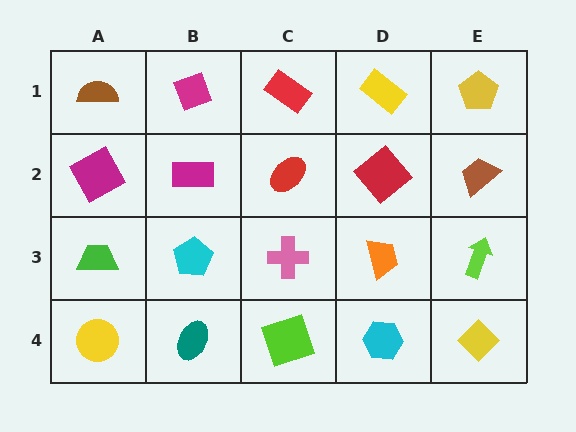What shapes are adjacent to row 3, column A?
A magenta square (row 2, column A), a yellow circle (row 4, column A), a cyan pentagon (row 3, column B).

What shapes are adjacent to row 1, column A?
A magenta square (row 2, column A), a magenta diamond (row 1, column B).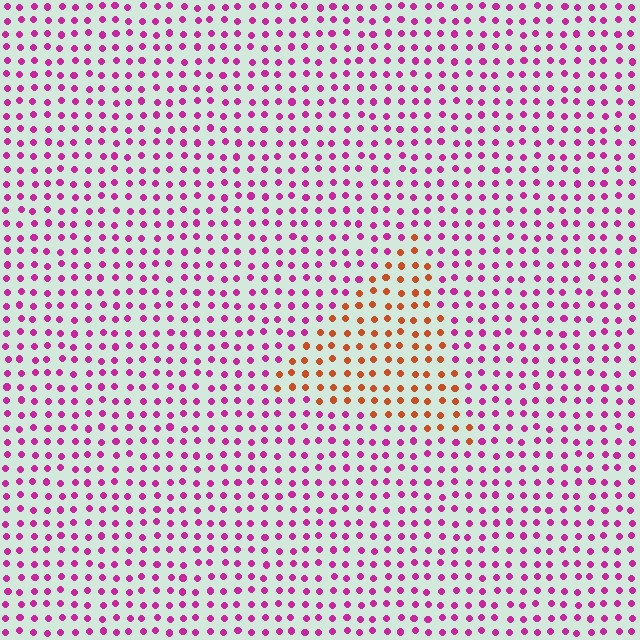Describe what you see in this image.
The image is filled with small magenta elements in a uniform arrangement. A triangle-shaped region is visible where the elements are tinted to a slightly different hue, forming a subtle color boundary.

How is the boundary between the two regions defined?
The boundary is defined purely by a slight shift in hue (about 61 degrees). Spacing, size, and orientation are identical on both sides.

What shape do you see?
I see a triangle.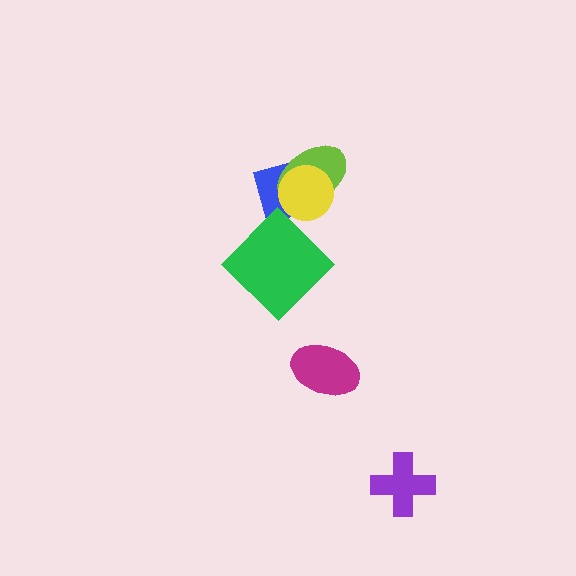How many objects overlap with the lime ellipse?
2 objects overlap with the lime ellipse.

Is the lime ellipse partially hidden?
Yes, it is partially covered by another shape.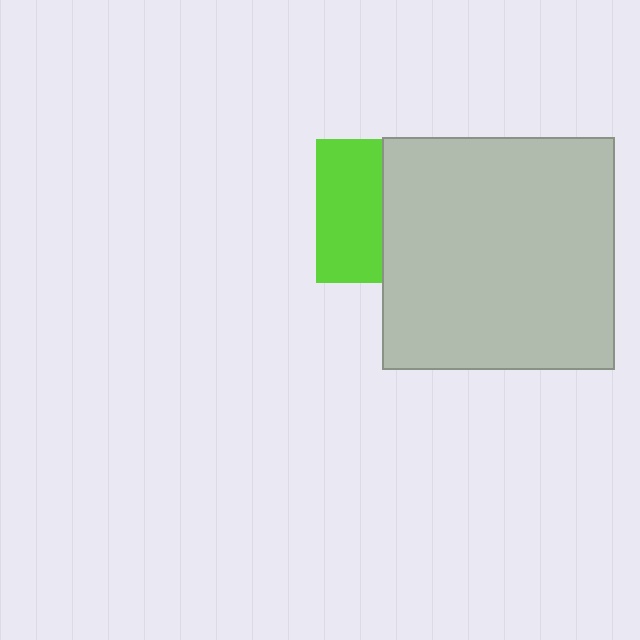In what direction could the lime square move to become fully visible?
The lime square could move left. That would shift it out from behind the light gray square entirely.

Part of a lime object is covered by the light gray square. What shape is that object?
It is a square.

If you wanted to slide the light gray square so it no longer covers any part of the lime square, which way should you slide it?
Slide it right — that is the most direct way to separate the two shapes.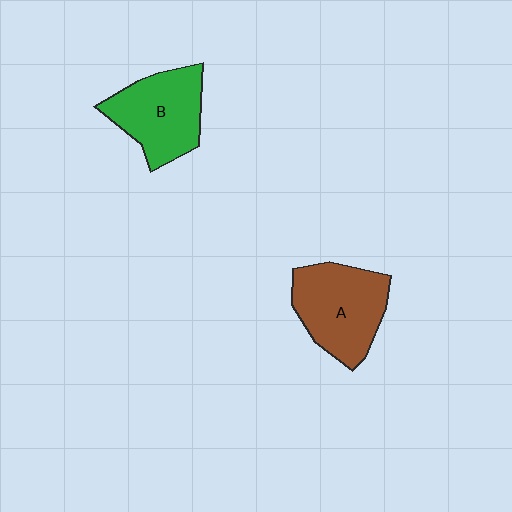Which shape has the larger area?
Shape A (brown).